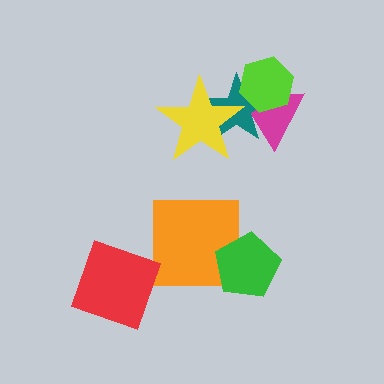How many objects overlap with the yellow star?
2 objects overlap with the yellow star.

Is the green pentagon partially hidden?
No, no other shape covers it.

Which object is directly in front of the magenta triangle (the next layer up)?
The teal star is directly in front of the magenta triangle.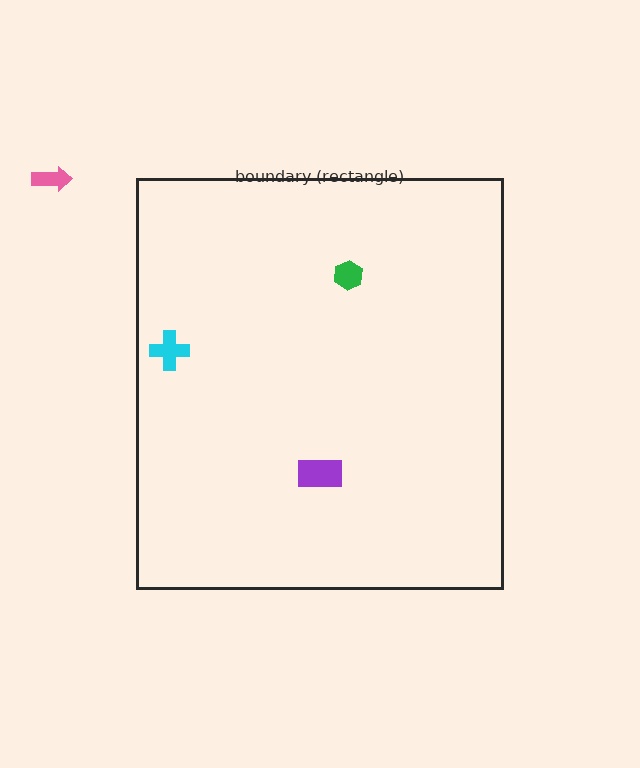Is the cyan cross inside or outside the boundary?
Inside.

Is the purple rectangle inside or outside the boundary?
Inside.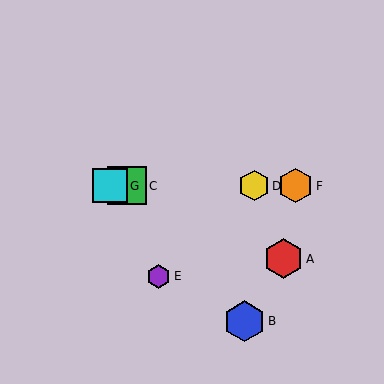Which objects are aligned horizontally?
Objects C, D, F, G are aligned horizontally.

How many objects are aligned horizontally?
4 objects (C, D, F, G) are aligned horizontally.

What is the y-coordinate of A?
Object A is at y≈259.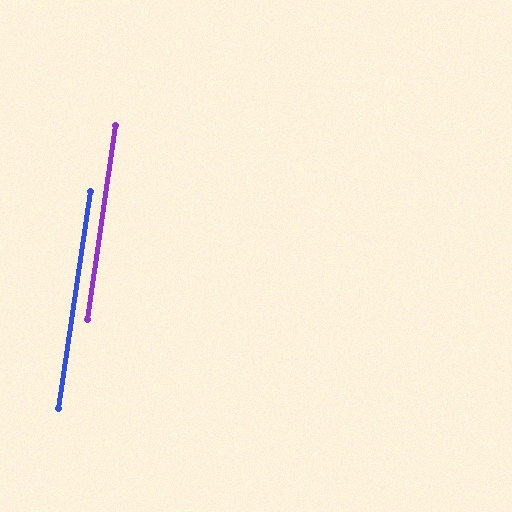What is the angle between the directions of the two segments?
Approximately 0 degrees.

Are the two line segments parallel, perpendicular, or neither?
Parallel — their directions differ by only 0.0°.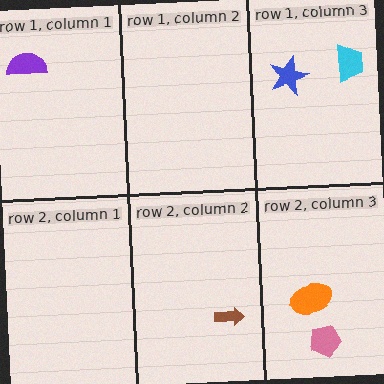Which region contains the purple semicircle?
The row 1, column 1 region.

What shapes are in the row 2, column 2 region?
The brown arrow.